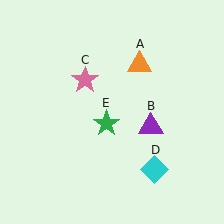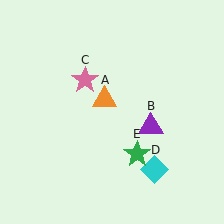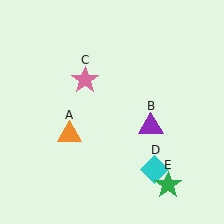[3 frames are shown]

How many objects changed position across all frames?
2 objects changed position: orange triangle (object A), green star (object E).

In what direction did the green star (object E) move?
The green star (object E) moved down and to the right.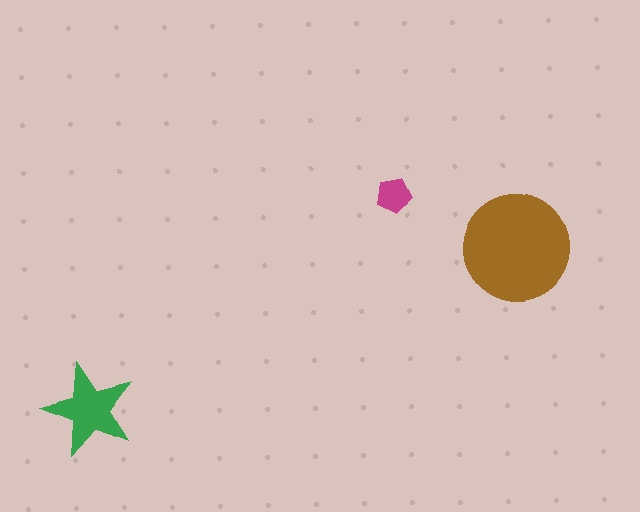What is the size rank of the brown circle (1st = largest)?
1st.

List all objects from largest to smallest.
The brown circle, the green star, the magenta pentagon.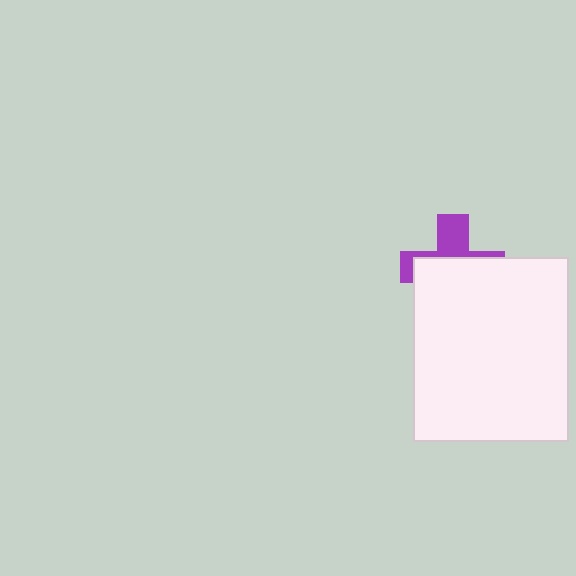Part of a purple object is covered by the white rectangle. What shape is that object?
It is a cross.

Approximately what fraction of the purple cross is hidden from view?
Roughly 62% of the purple cross is hidden behind the white rectangle.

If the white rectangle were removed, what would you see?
You would see the complete purple cross.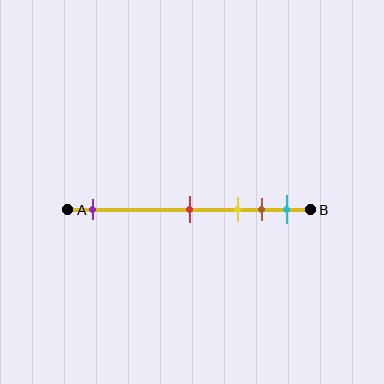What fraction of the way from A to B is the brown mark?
The brown mark is approximately 80% (0.8) of the way from A to B.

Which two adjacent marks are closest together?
The brown and cyan marks are the closest adjacent pair.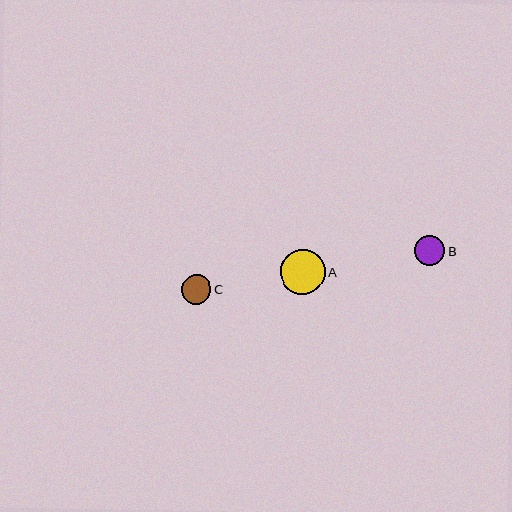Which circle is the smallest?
Circle C is the smallest with a size of approximately 30 pixels.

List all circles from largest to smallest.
From largest to smallest: A, B, C.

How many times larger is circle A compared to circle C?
Circle A is approximately 1.5 times the size of circle C.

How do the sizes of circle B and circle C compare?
Circle B and circle C are approximately the same size.